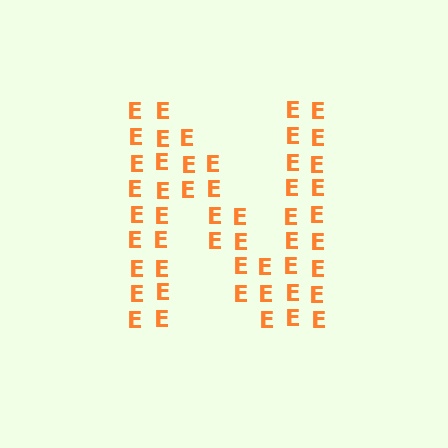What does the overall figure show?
The overall figure shows the letter N.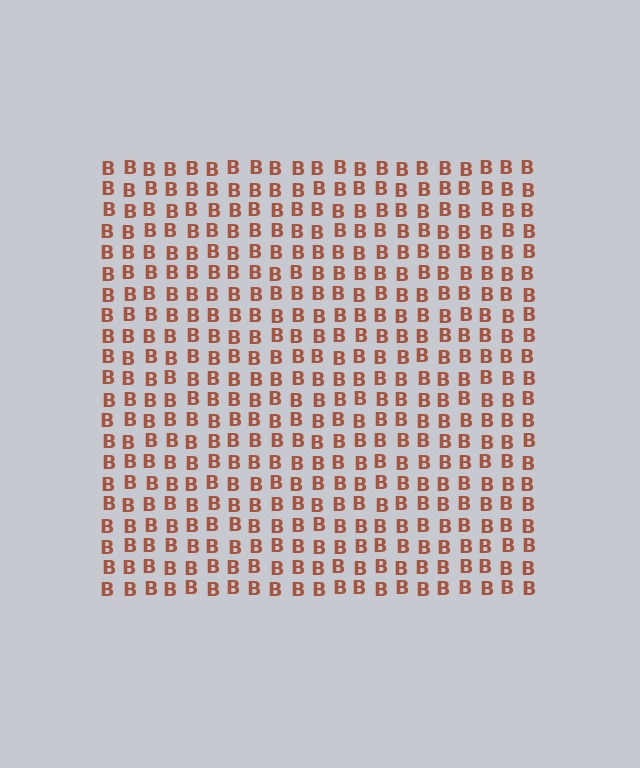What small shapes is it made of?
It is made of small letter B's.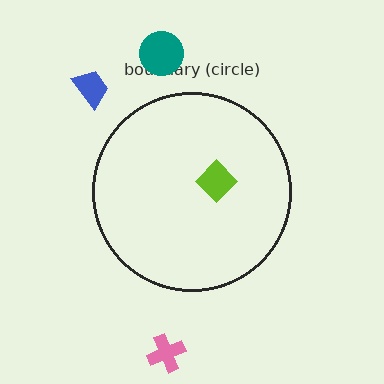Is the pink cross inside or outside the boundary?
Outside.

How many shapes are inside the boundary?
1 inside, 3 outside.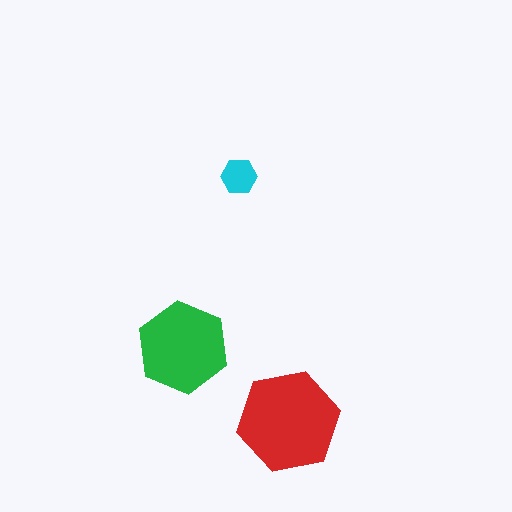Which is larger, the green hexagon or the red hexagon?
The red one.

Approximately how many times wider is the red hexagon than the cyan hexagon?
About 3 times wider.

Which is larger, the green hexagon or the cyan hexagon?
The green one.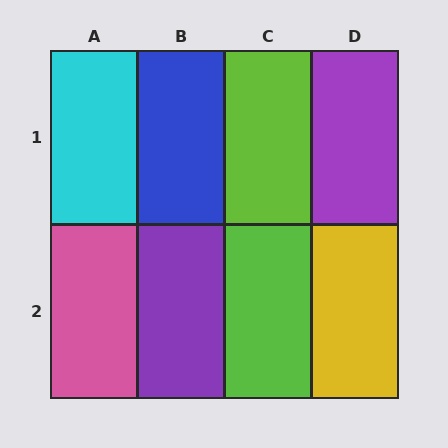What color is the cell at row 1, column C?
Lime.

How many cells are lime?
2 cells are lime.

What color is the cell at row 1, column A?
Cyan.